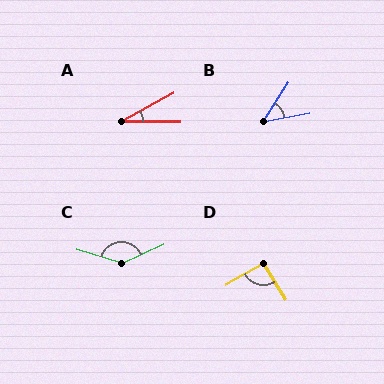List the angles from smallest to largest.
A (29°), B (46°), D (92°), C (138°).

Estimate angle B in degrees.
Approximately 46 degrees.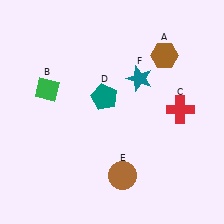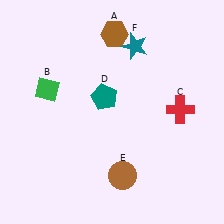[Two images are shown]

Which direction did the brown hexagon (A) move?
The brown hexagon (A) moved left.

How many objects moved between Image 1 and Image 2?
2 objects moved between the two images.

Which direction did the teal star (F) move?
The teal star (F) moved up.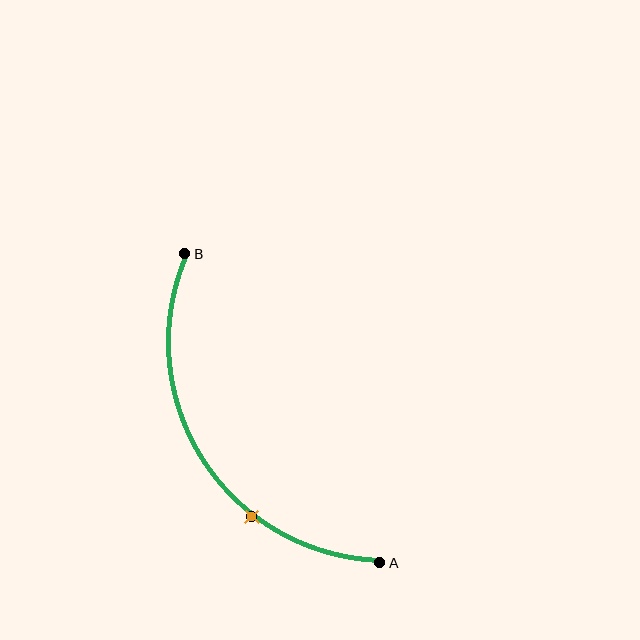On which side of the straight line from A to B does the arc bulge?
The arc bulges to the left of the straight line connecting A and B.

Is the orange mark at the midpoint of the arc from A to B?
No. The orange mark lies on the arc but is closer to endpoint A. The arc midpoint would be at the point on the curve equidistant along the arc from both A and B.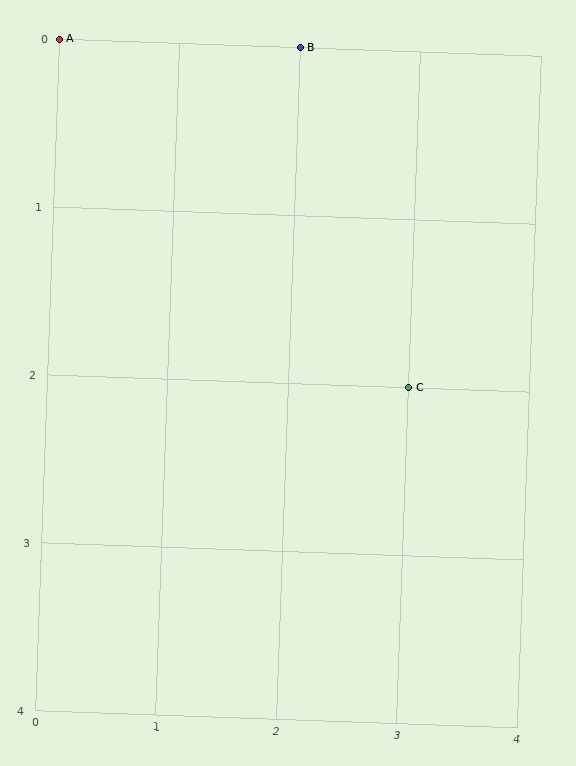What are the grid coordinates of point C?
Point C is at grid coordinates (3, 2).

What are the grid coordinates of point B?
Point B is at grid coordinates (2, 0).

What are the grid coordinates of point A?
Point A is at grid coordinates (0, 0).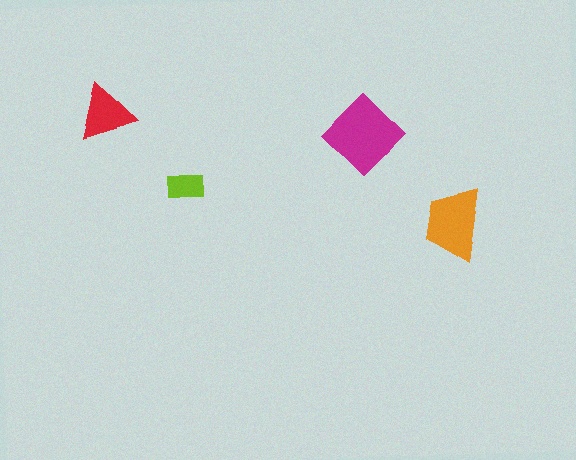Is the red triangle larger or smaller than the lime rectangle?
Larger.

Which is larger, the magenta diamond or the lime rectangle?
The magenta diamond.